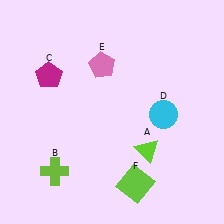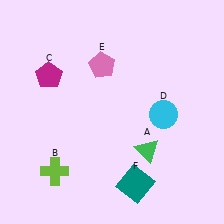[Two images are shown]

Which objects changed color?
A changed from lime to green. F changed from lime to teal.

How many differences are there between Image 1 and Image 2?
There are 2 differences between the two images.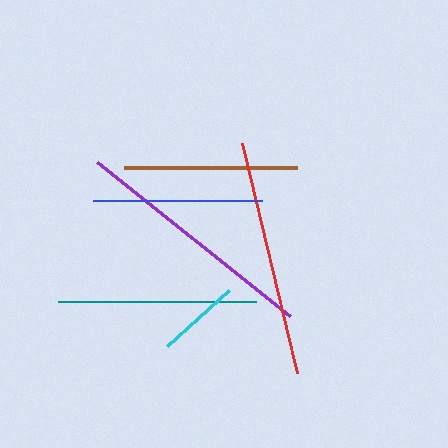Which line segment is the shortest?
The cyan line is the shortest at approximately 83 pixels.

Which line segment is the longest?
The purple line is the longest at approximately 247 pixels.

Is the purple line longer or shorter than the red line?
The purple line is longer than the red line.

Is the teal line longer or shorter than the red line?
The red line is longer than the teal line.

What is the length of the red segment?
The red segment is approximately 236 pixels long.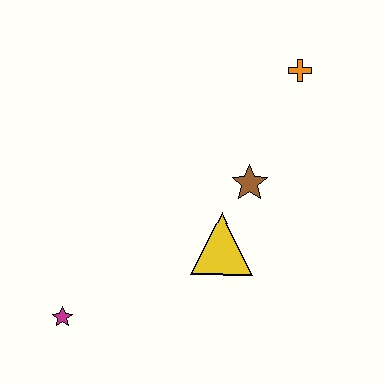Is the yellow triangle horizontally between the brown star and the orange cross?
No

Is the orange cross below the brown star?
No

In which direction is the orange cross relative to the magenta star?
The orange cross is above the magenta star.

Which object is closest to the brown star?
The yellow triangle is closest to the brown star.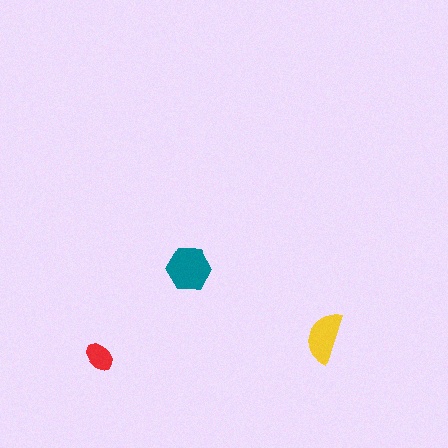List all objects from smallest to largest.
The red ellipse, the yellow semicircle, the teal hexagon.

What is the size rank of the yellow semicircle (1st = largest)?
2nd.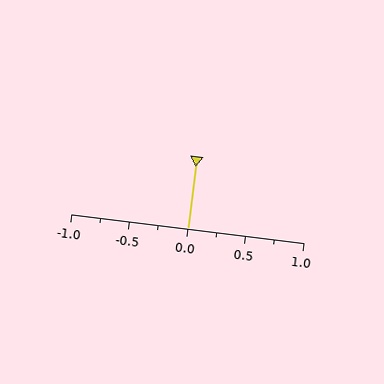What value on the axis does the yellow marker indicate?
The marker indicates approximately 0.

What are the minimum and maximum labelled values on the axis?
The axis runs from -1.0 to 1.0.